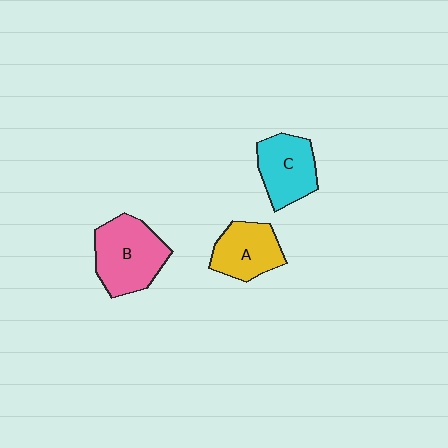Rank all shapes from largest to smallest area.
From largest to smallest: B (pink), C (cyan), A (yellow).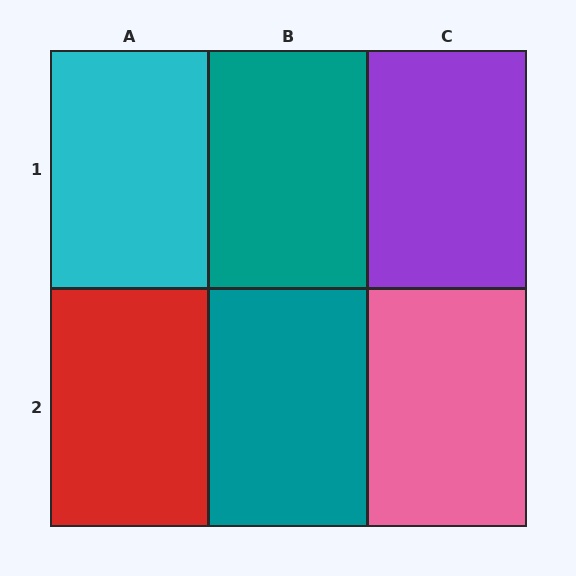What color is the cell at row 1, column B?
Teal.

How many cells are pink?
1 cell is pink.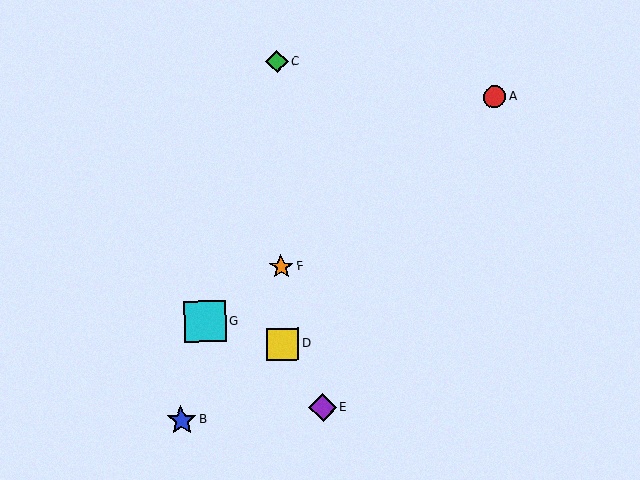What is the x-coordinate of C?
Object C is at x≈277.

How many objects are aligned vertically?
3 objects (C, D, F) are aligned vertically.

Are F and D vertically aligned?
Yes, both are at x≈281.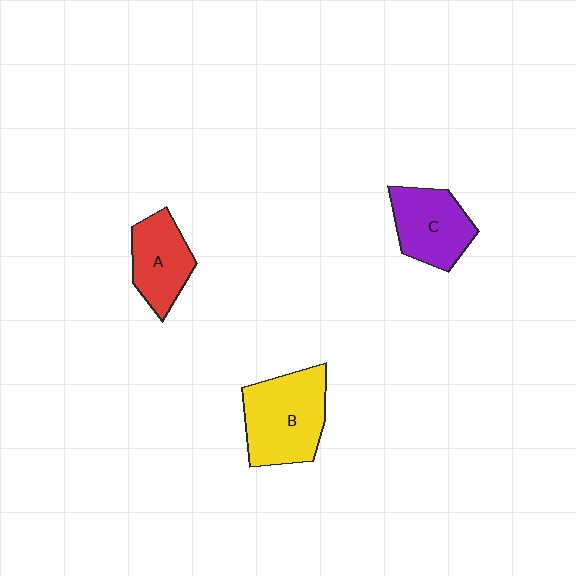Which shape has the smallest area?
Shape A (red).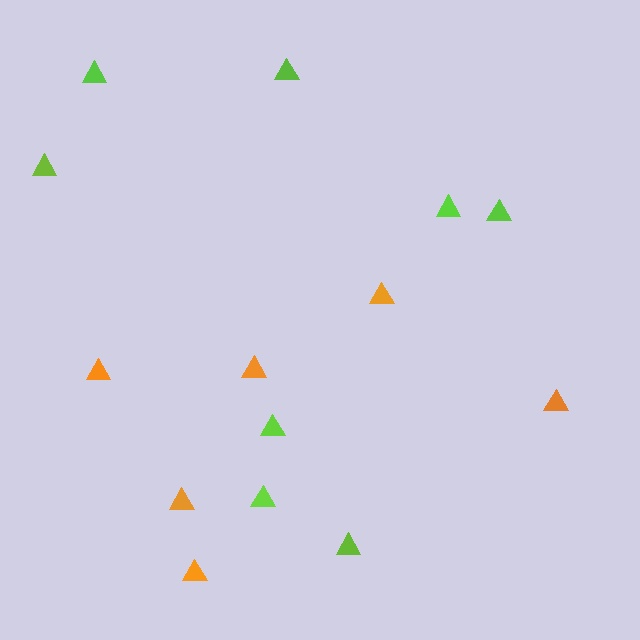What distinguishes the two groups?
There are 2 groups: one group of lime triangles (8) and one group of orange triangles (6).